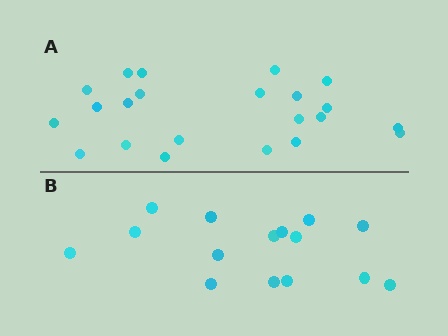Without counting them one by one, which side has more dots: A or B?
Region A (the top region) has more dots.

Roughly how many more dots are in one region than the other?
Region A has roughly 8 or so more dots than region B.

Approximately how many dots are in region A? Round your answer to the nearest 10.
About 20 dots. (The exact count is 22, which rounds to 20.)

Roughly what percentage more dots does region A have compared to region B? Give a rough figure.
About 45% more.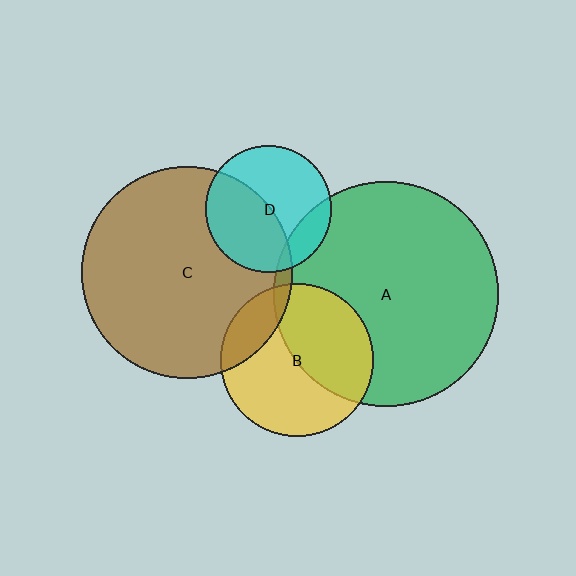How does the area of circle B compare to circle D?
Approximately 1.5 times.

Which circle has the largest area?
Circle A (green).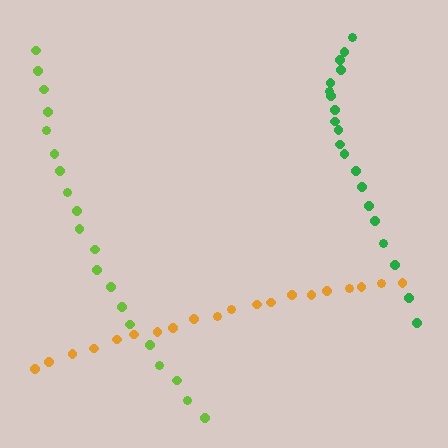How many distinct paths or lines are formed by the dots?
There are 3 distinct paths.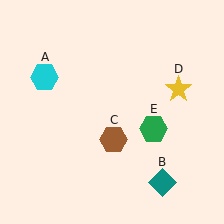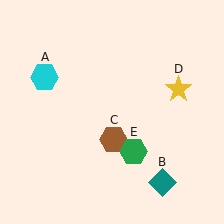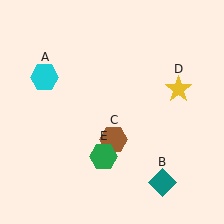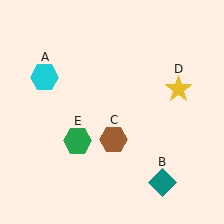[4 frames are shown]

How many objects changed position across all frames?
1 object changed position: green hexagon (object E).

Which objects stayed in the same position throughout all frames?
Cyan hexagon (object A) and teal diamond (object B) and brown hexagon (object C) and yellow star (object D) remained stationary.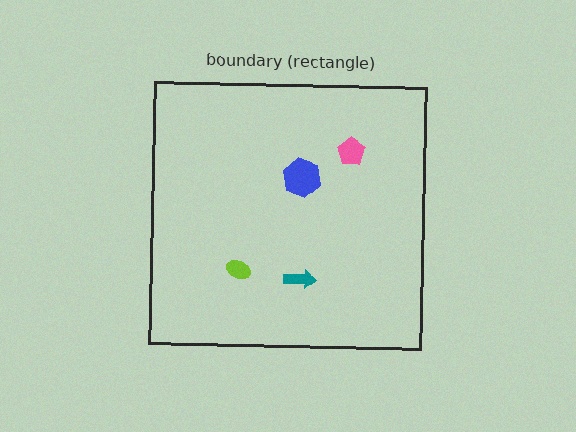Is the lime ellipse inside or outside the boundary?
Inside.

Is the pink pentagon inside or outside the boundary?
Inside.